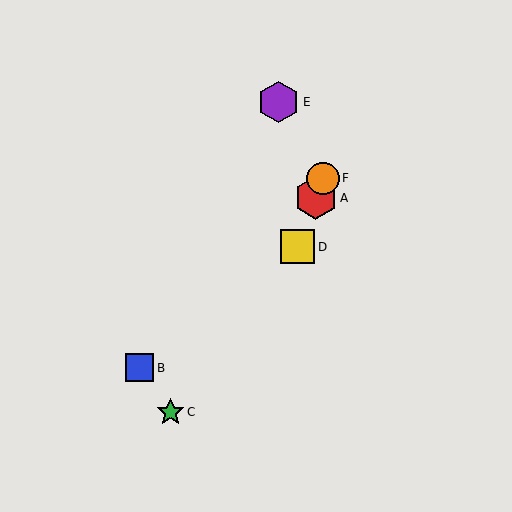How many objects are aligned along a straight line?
3 objects (A, D, F) are aligned along a straight line.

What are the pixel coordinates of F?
Object F is at (323, 178).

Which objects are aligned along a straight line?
Objects A, D, F are aligned along a straight line.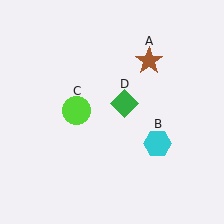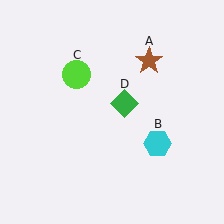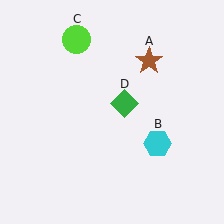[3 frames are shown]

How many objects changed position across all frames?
1 object changed position: lime circle (object C).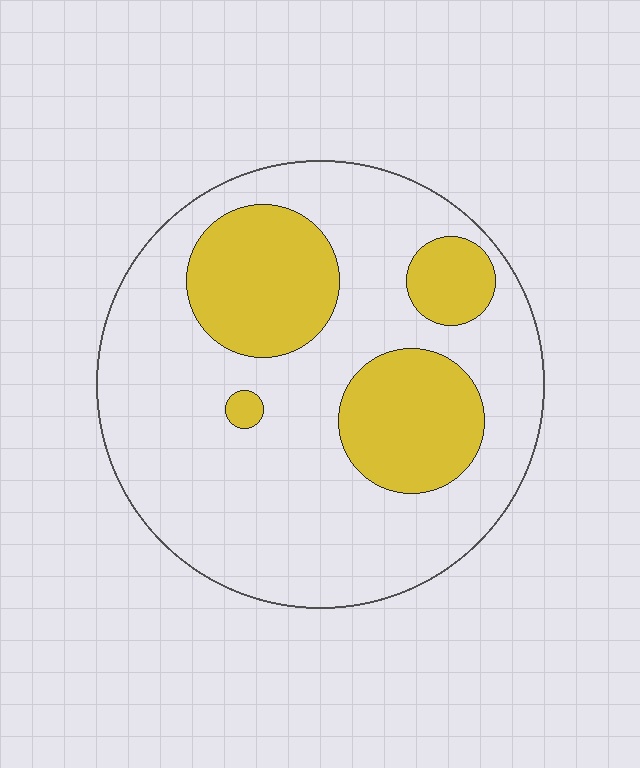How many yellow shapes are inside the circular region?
4.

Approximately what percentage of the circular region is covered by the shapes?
Approximately 25%.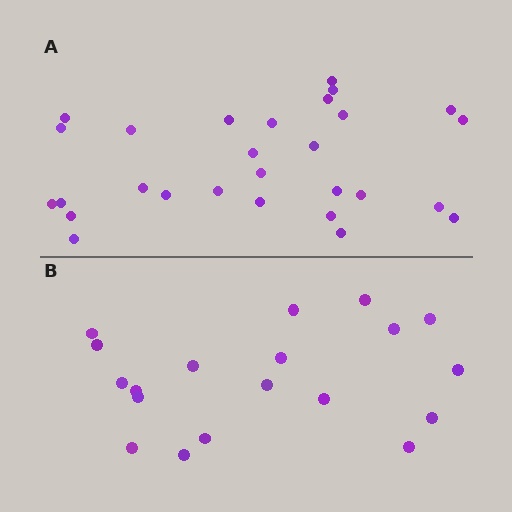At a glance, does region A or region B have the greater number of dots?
Region A (the top region) has more dots.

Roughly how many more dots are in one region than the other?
Region A has roughly 8 or so more dots than region B.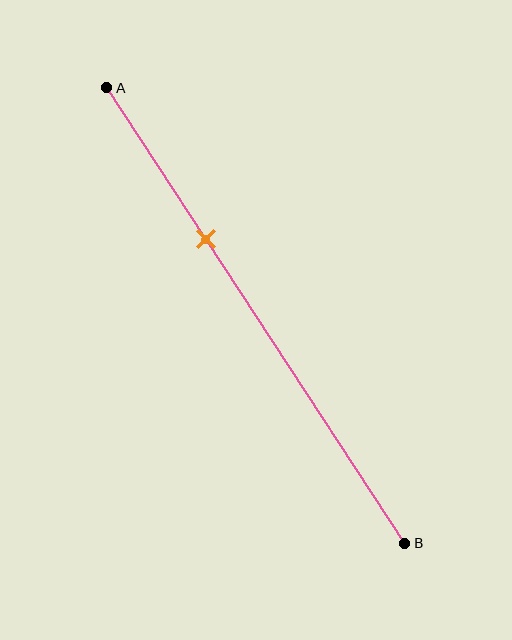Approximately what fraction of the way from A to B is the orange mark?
The orange mark is approximately 35% of the way from A to B.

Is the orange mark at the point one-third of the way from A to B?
Yes, the mark is approximately at the one-third point.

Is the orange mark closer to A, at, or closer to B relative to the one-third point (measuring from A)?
The orange mark is approximately at the one-third point of segment AB.